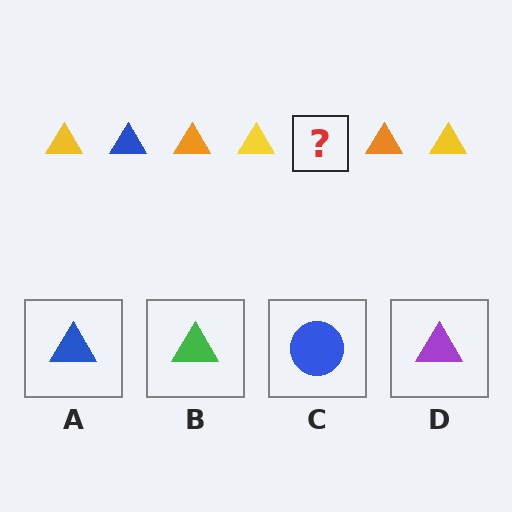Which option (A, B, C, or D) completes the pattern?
A.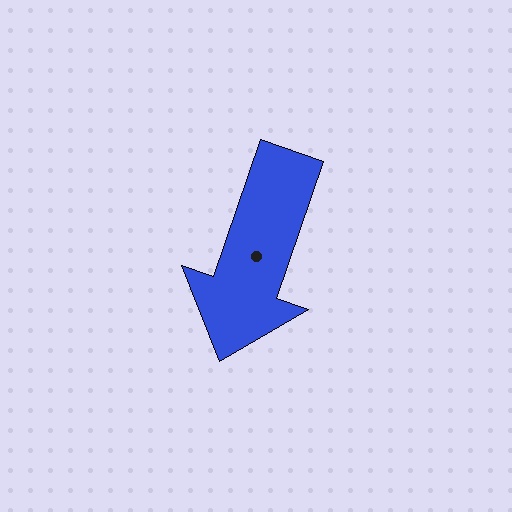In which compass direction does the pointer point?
South.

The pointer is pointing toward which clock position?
Roughly 7 o'clock.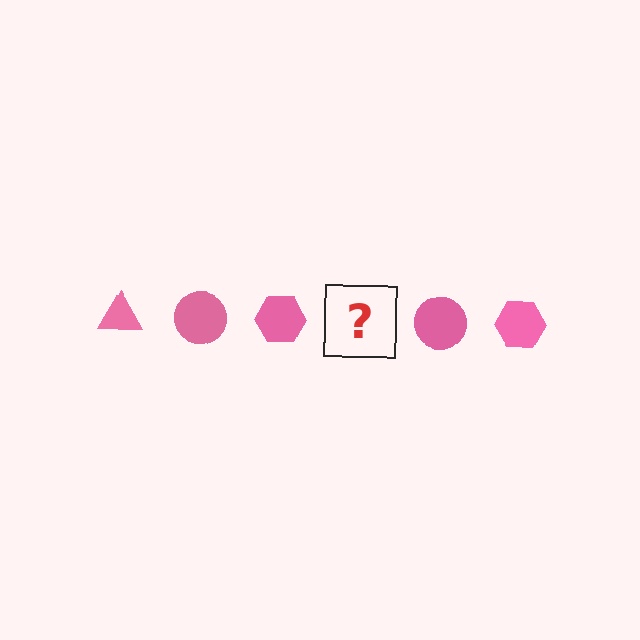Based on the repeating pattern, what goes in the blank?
The blank should be a pink triangle.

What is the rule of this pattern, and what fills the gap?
The rule is that the pattern cycles through triangle, circle, hexagon shapes in pink. The gap should be filled with a pink triangle.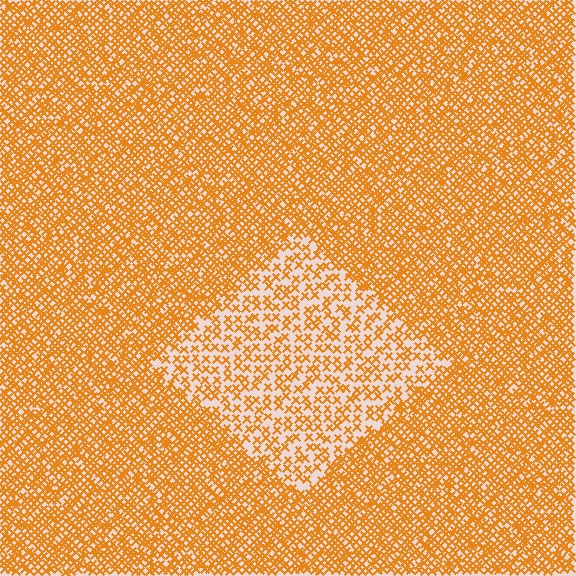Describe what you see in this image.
The image contains small orange elements arranged at two different densities. A diamond-shaped region is visible where the elements are less densely packed than the surrounding area.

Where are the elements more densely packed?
The elements are more densely packed outside the diamond boundary.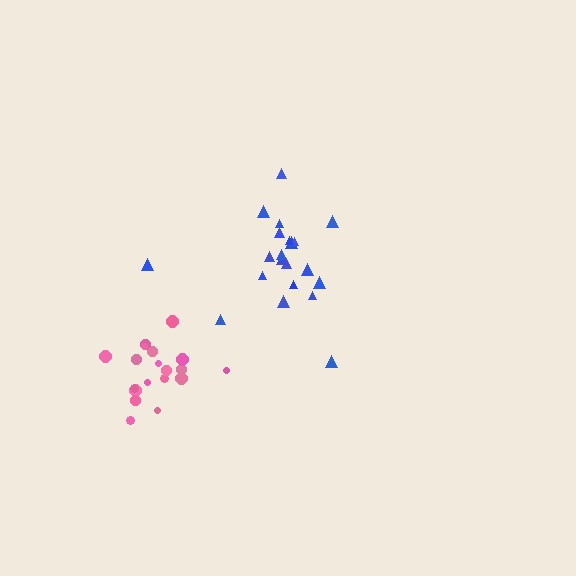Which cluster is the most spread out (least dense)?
Blue.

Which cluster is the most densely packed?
Pink.